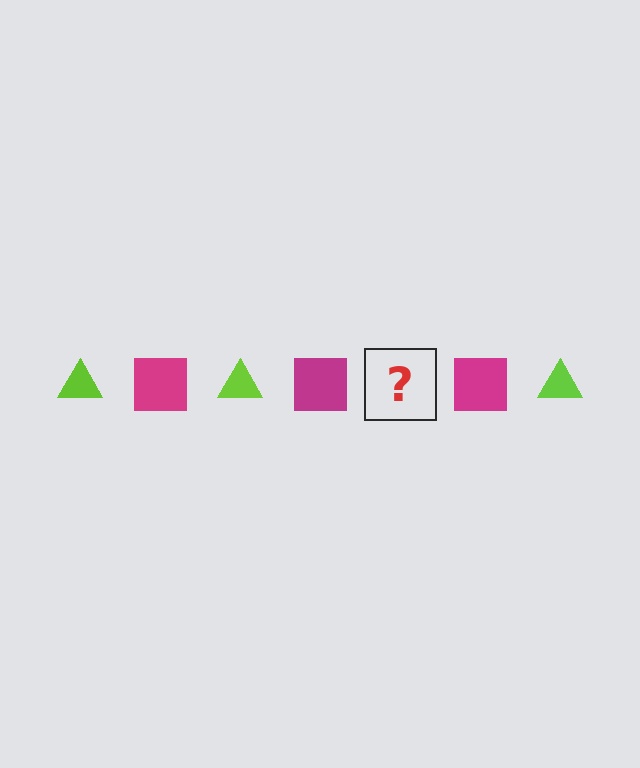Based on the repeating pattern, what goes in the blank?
The blank should be a lime triangle.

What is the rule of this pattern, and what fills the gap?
The rule is that the pattern alternates between lime triangle and magenta square. The gap should be filled with a lime triangle.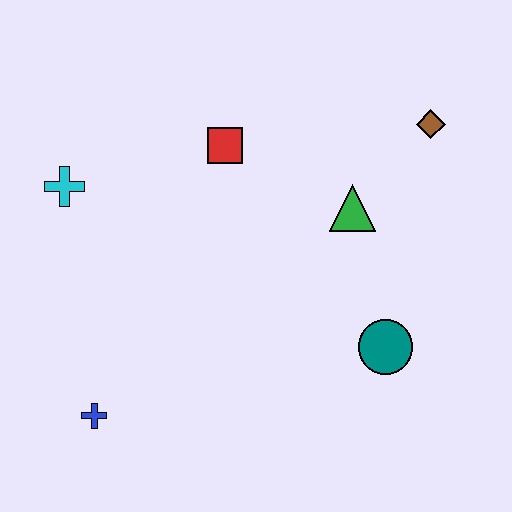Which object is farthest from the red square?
The blue cross is farthest from the red square.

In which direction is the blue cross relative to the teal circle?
The blue cross is to the left of the teal circle.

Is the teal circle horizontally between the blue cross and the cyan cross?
No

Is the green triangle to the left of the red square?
No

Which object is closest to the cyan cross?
The red square is closest to the cyan cross.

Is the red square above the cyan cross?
Yes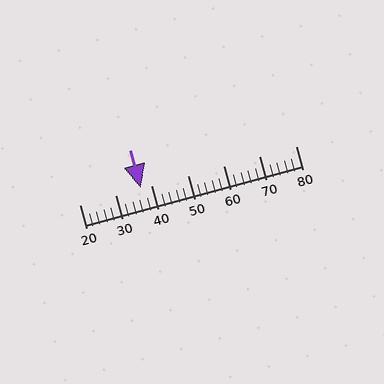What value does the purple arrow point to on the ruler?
The purple arrow points to approximately 37.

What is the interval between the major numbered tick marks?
The major tick marks are spaced 10 units apart.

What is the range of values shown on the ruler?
The ruler shows values from 20 to 80.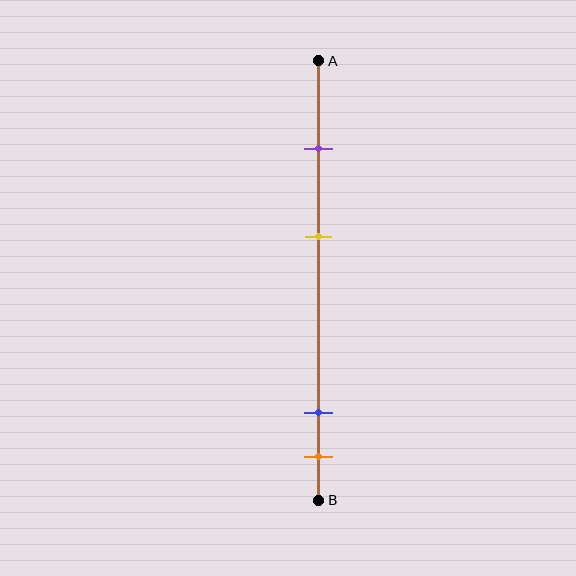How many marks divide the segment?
There are 4 marks dividing the segment.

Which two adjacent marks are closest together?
The blue and orange marks are the closest adjacent pair.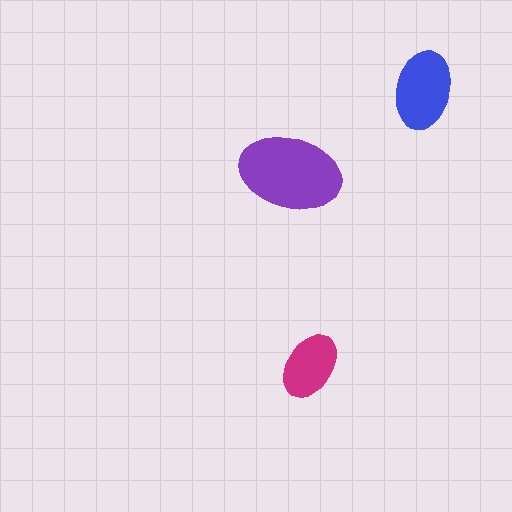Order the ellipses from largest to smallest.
the purple one, the blue one, the magenta one.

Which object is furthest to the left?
The purple ellipse is leftmost.